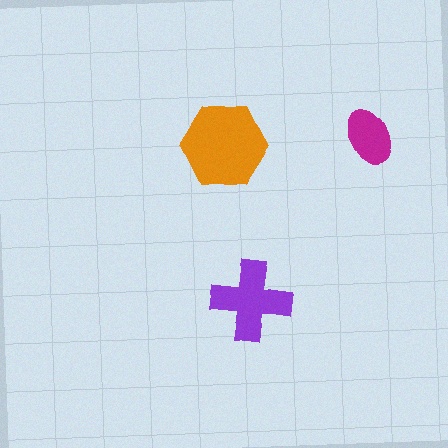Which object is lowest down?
The purple cross is bottommost.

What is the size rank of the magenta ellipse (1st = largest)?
3rd.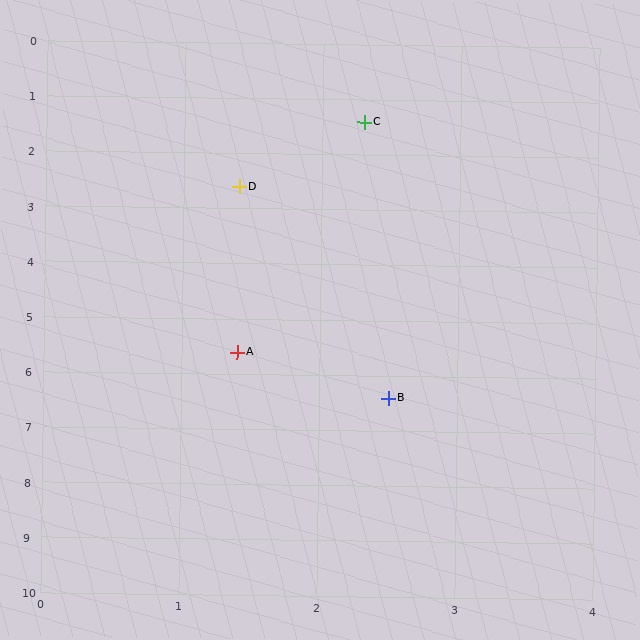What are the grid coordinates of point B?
Point B is at approximately (2.5, 6.4).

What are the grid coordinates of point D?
Point D is at approximately (1.4, 2.6).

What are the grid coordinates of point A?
Point A is at approximately (1.4, 5.6).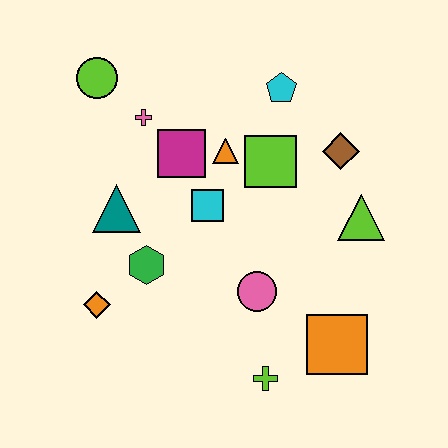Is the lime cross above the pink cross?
No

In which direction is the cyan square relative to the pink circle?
The cyan square is above the pink circle.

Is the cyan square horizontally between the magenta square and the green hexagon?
No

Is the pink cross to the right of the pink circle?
No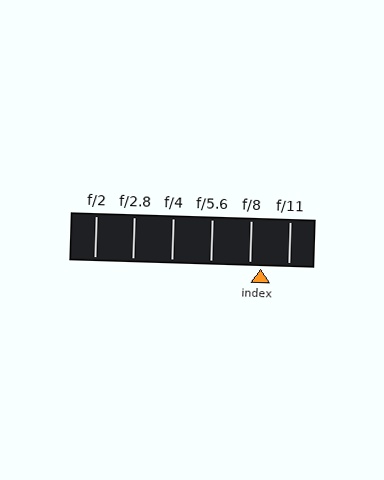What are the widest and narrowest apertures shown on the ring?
The widest aperture shown is f/2 and the narrowest is f/11.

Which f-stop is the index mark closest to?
The index mark is closest to f/8.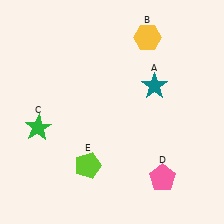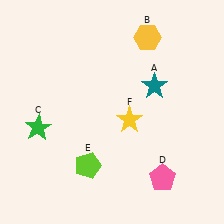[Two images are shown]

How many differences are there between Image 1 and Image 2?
There is 1 difference between the two images.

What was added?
A yellow star (F) was added in Image 2.